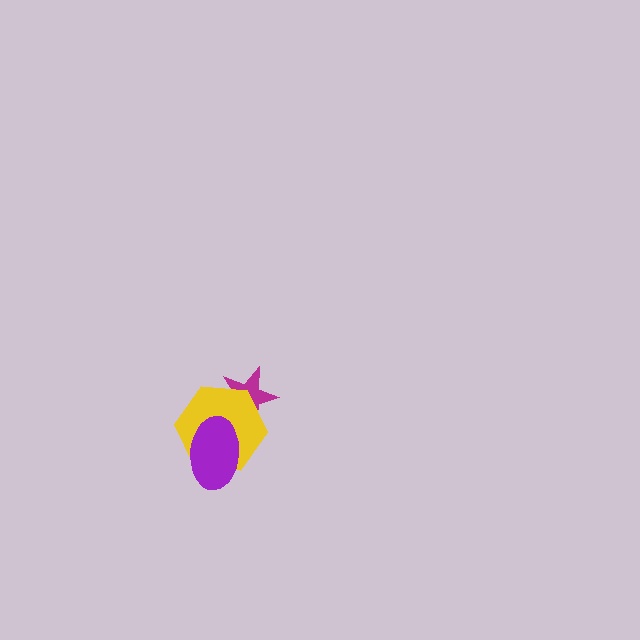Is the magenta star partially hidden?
Yes, it is partially covered by another shape.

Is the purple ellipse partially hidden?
No, no other shape covers it.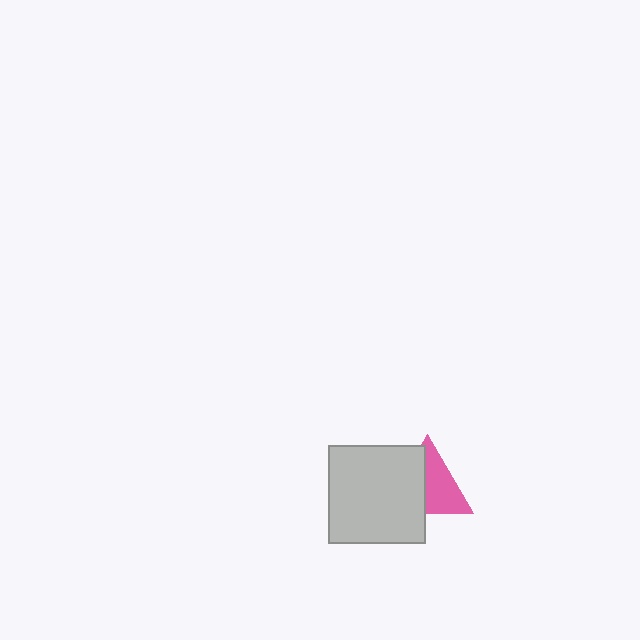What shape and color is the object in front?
The object in front is a light gray square.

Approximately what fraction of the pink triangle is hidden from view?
Roughly 45% of the pink triangle is hidden behind the light gray square.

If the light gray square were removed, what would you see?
You would see the complete pink triangle.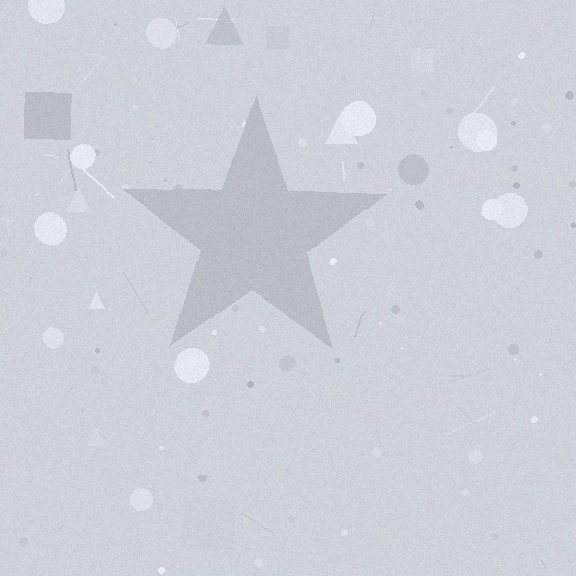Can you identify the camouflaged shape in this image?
The camouflaged shape is a star.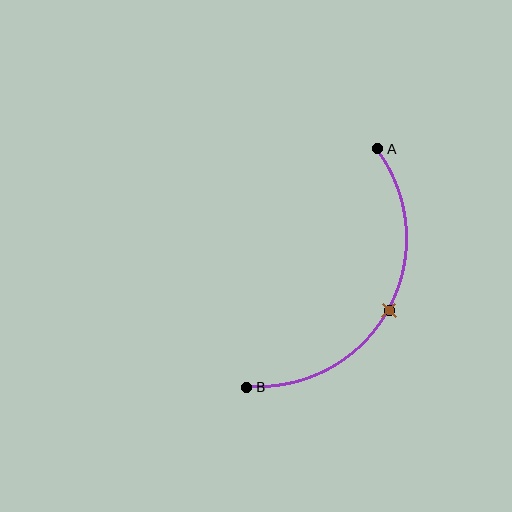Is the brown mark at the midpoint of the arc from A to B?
Yes. The brown mark lies on the arc at equal arc-length from both A and B — it is the arc midpoint.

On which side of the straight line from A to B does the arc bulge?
The arc bulges to the right of the straight line connecting A and B.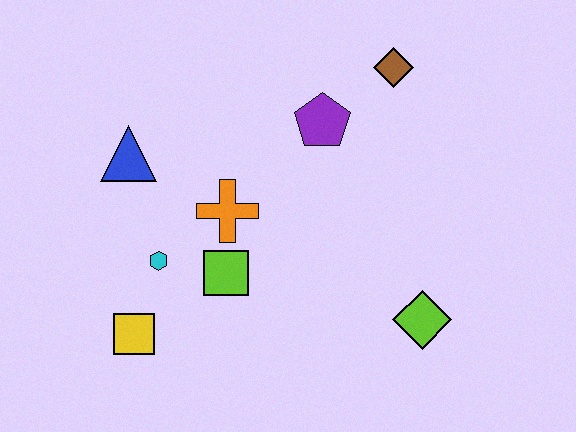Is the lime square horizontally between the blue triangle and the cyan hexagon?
No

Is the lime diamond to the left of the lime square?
No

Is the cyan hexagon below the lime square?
No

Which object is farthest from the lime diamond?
The blue triangle is farthest from the lime diamond.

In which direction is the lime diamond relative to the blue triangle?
The lime diamond is to the right of the blue triangle.